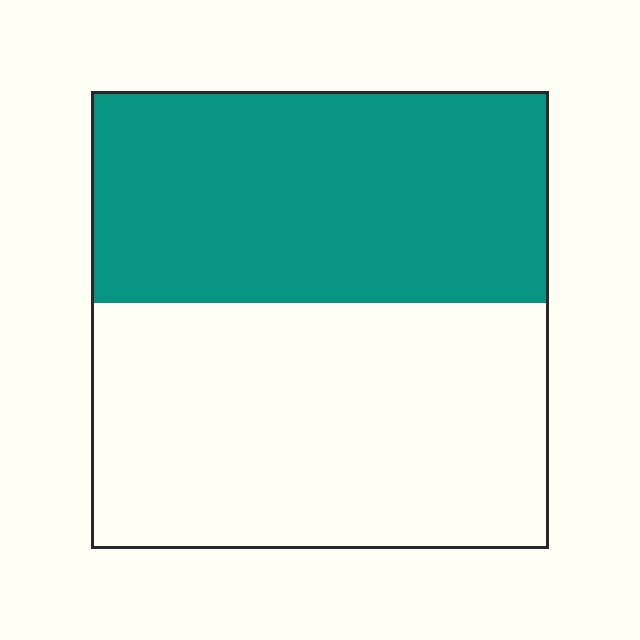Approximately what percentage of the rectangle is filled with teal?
Approximately 45%.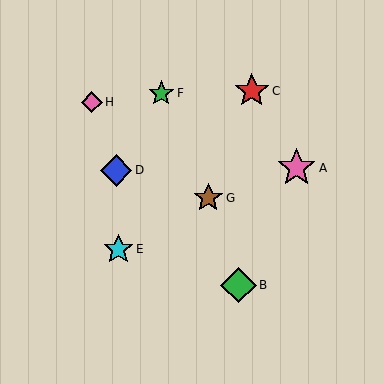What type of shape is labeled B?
Shape B is a green diamond.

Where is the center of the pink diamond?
The center of the pink diamond is at (92, 102).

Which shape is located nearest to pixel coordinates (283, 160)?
The pink star (labeled A) at (297, 168) is nearest to that location.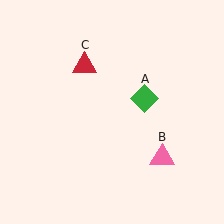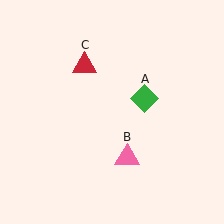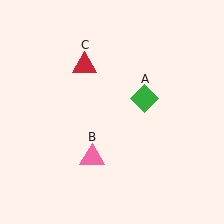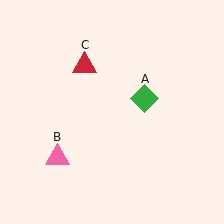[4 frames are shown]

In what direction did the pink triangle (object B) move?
The pink triangle (object B) moved left.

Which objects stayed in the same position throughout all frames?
Green diamond (object A) and red triangle (object C) remained stationary.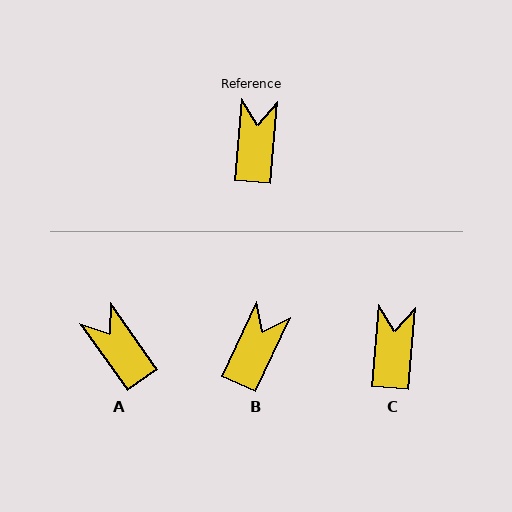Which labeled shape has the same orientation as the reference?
C.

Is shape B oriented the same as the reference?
No, it is off by about 20 degrees.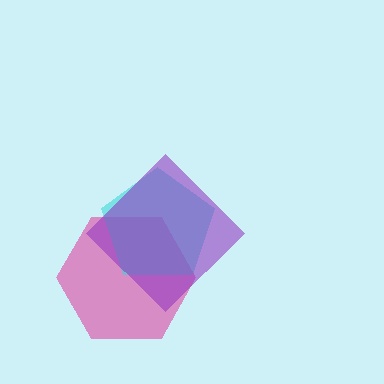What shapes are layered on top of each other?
The layered shapes are: a pink hexagon, a cyan pentagon, a purple diamond.